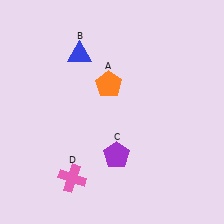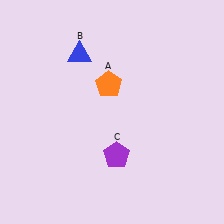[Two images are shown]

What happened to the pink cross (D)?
The pink cross (D) was removed in Image 2. It was in the bottom-left area of Image 1.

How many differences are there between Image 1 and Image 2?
There is 1 difference between the two images.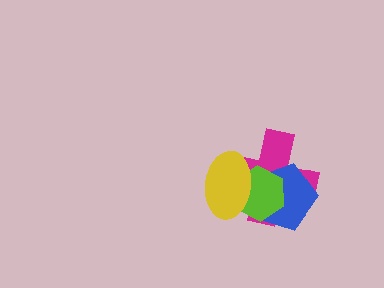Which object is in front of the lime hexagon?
The yellow ellipse is in front of the lime hexagon.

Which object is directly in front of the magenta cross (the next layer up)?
The blue pentagon is directly in front of the magenta cross.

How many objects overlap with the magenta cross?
3 objects overlap with the magenta cross.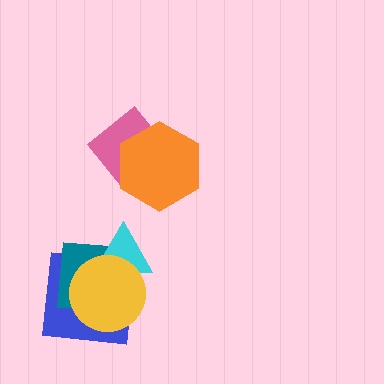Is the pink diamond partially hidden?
Yes, it is partially covered by another shape.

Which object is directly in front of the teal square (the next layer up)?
The cyan triangle is directly in front of the teal square.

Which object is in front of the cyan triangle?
The yellow circle is in front of the cyan triangle.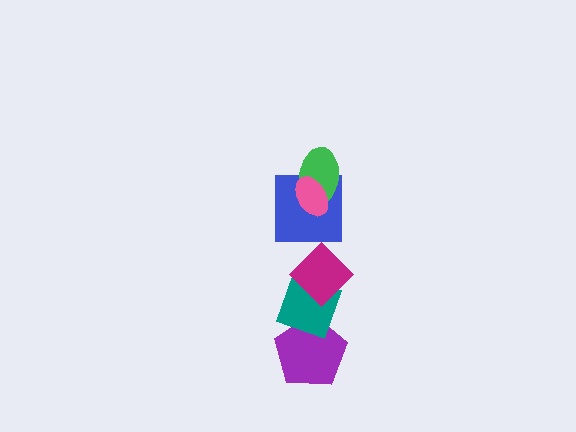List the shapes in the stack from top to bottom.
From top to bottom: the pink ellipse, the green ellipse, the blue square, the magenta diamond, the teal diamond, the purple pentagon.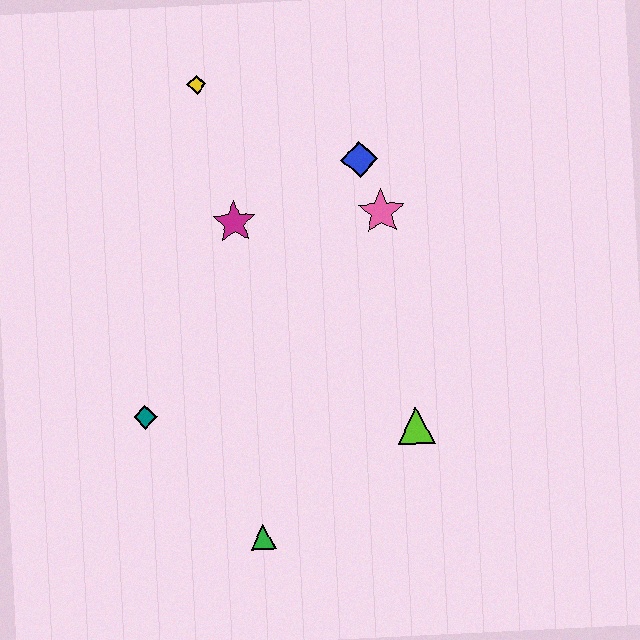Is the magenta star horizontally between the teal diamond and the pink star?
Yes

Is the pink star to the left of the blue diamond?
No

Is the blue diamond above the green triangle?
Yes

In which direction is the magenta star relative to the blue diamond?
The magenta star is to the left of the blue diamond.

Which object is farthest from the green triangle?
The yellow diamond is farthest from the green triangle.